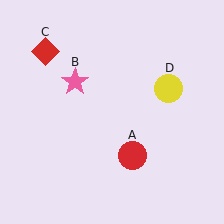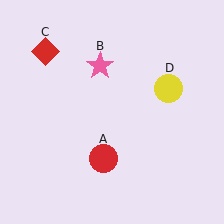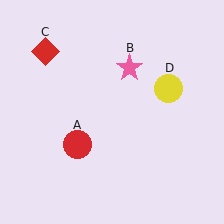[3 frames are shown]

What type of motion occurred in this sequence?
The red circle (object A), pink star (object B) rotated clockwise around the center of the scene.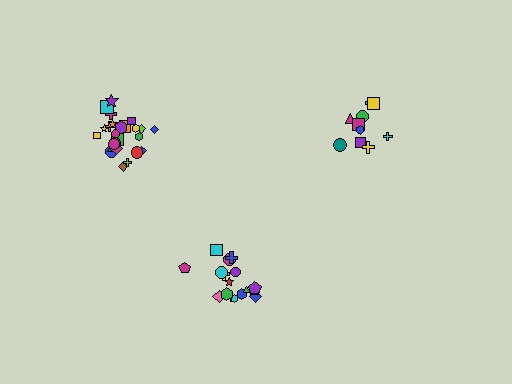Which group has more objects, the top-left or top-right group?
The top-left group.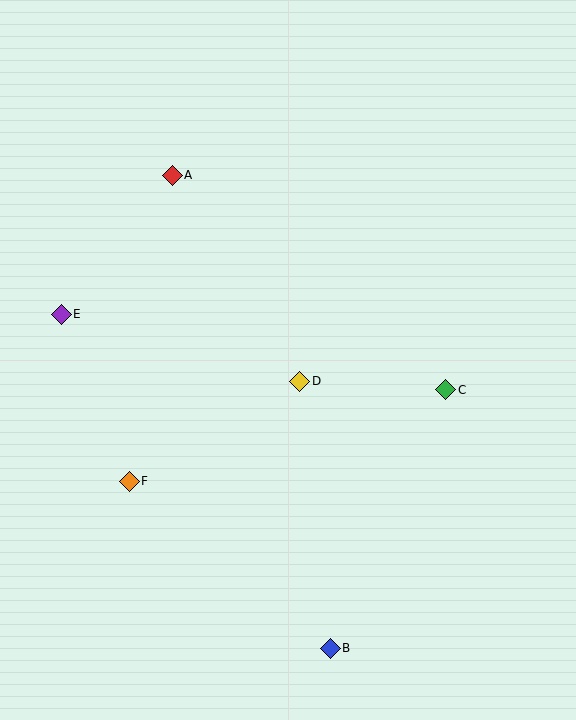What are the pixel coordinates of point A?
Point A is at (172, 175).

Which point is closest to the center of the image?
Point D at (300, 381) is closest to the center.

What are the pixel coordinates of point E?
Point E is at (61, 314).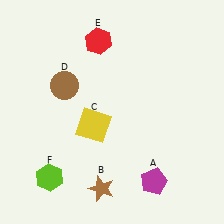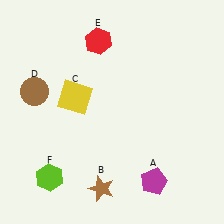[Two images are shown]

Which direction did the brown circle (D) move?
The brown circle (D) moved left.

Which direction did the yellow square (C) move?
The yellow square (C) moved up.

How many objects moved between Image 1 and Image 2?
2 objects moved between the two images.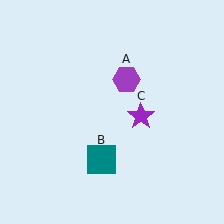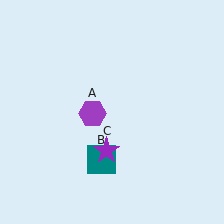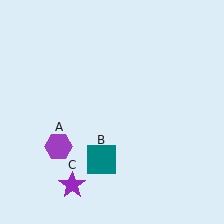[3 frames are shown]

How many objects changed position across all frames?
2 objects changed position: purple hexagon (object A), purple star (object C).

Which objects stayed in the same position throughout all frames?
Teal square (object B) remained stationary.